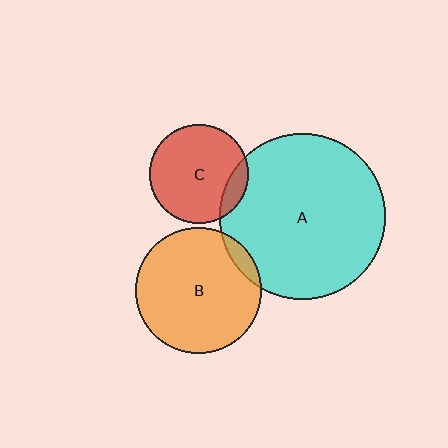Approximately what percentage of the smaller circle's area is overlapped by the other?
Approximately 5%.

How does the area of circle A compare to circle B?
Approximately 1.7 times.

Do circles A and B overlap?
Yes.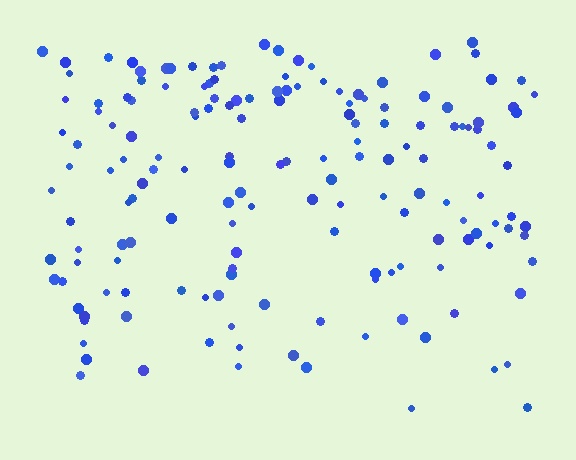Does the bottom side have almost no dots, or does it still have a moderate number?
Still a moderate number, just noticeably fewer than the top.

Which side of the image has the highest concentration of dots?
The top.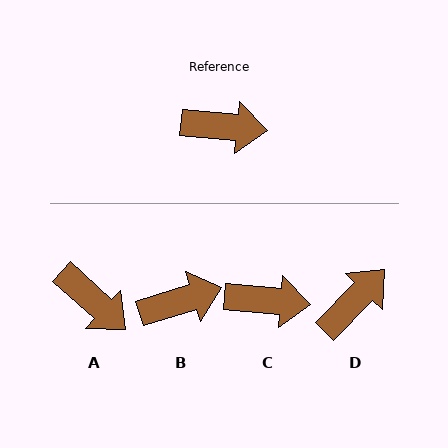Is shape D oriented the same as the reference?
No, it is off by about 51 degrees.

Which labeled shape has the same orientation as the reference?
C.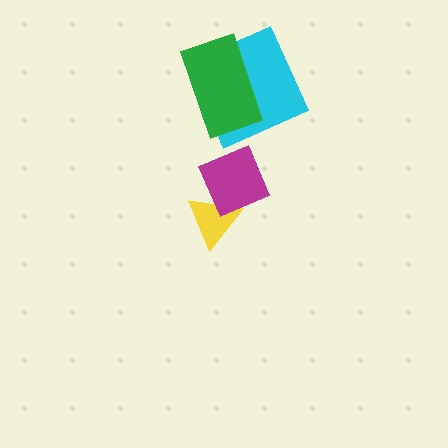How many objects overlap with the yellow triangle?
1 object overlaps with the yellow triangle.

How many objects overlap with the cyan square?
1 object overlaps with the cyan square.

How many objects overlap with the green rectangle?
1 object overlaps with the green rectangle.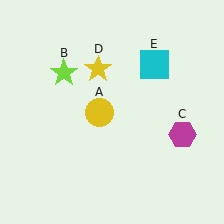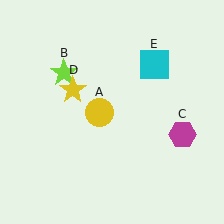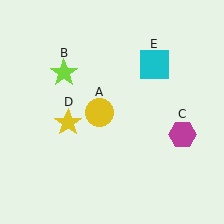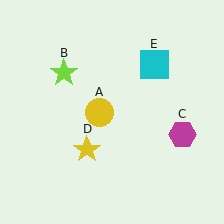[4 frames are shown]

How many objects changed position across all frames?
1 object changed position: yellow star (object D).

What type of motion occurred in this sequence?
The yellow star (object D) rotated counterclockwise around the center of the scene.